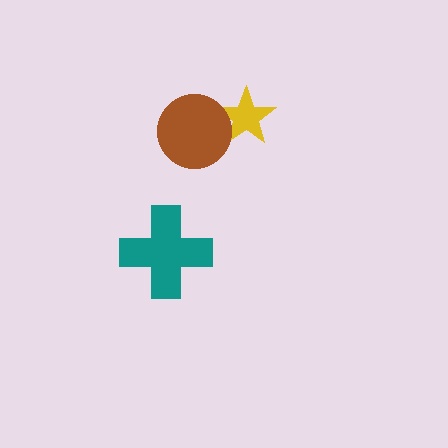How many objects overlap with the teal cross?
0 objects overlap with the teal cross.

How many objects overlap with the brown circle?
1 object overlaps with the brown circle.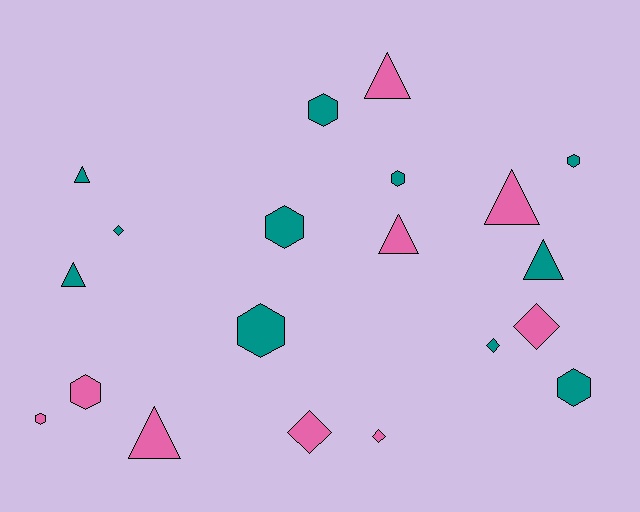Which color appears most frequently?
Teal, with 11 objects.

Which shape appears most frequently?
Hexagon, with 8 objects.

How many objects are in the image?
There are 20 objects.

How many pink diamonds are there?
There are 3 pink diamonds.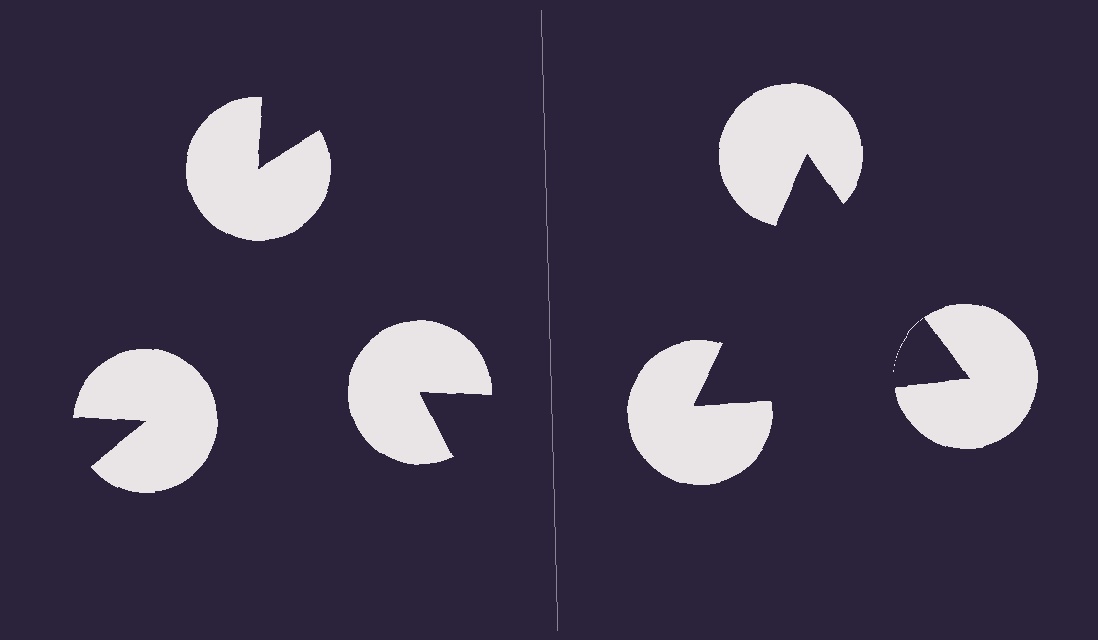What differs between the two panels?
The pac-man discs are positioned identically on both sides; only the wedge orientations differ. On the right they align to a triangle; on the left they are misaligned.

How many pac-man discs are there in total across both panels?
6 — 3 on each side.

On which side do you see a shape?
An illusory triangle appears on the right side. On the left side the wedge cuts are rotated, so no coherent shape forms.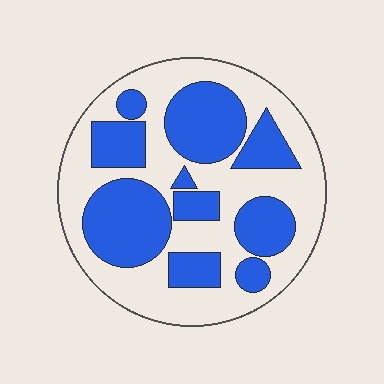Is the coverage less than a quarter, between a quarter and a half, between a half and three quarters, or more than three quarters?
Between a quarter and a half.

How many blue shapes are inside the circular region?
10.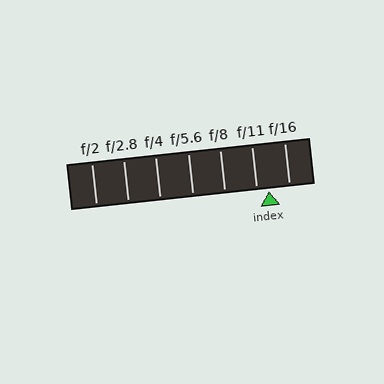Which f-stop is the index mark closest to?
The index mark is closest to f/11.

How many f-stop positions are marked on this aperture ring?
There are 7 f-stop positions marked.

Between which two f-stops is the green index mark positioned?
The index mark is between f/11 and f/16.